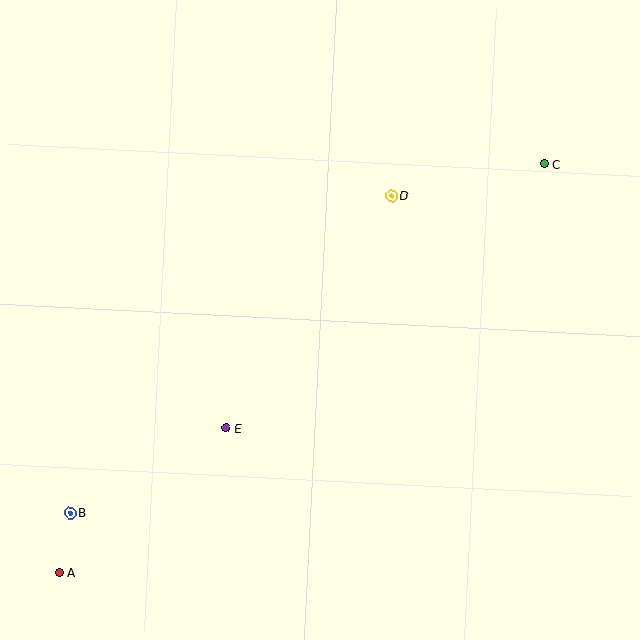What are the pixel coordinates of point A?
Point A is at (59, 572).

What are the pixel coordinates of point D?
Point D is at (392, 196).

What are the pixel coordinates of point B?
Point B is at (70, 513).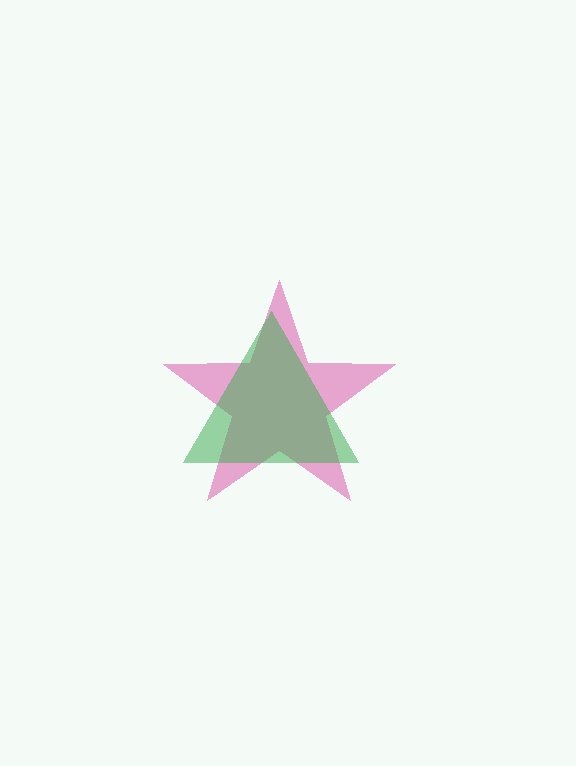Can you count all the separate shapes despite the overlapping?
Yes, there are 2 separate shapes.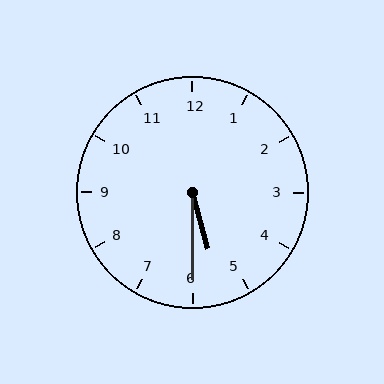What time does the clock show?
5:30.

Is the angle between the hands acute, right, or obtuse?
It is acute.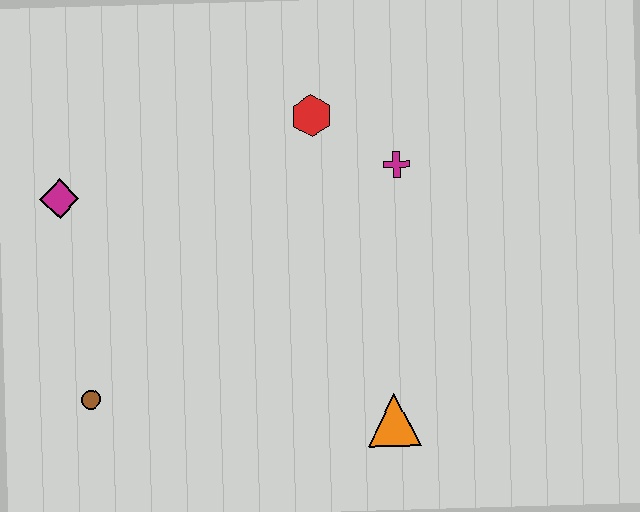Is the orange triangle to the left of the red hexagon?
No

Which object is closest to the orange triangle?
The magenta cross is closest to the orange triangle.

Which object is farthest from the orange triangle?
The magenta diamond is farthest from the orange triangle.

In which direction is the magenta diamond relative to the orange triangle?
The magenta diamond is to the left of the orange triangle.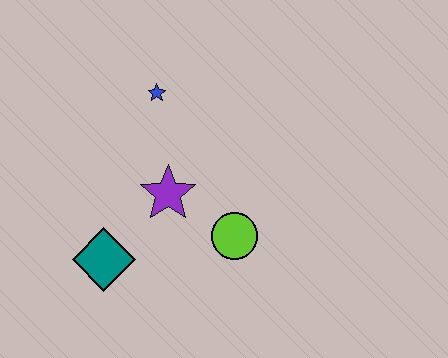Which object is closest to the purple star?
The lime circle is closest to the purple star.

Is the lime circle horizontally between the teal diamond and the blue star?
No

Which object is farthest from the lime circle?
The blue star is farthest from the lime circle.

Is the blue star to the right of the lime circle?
No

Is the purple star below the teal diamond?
No